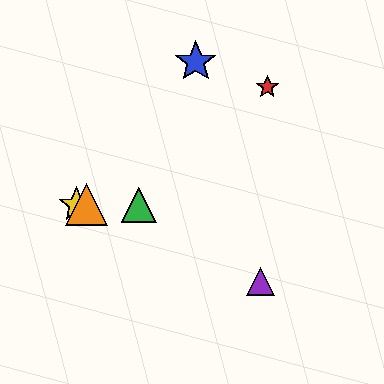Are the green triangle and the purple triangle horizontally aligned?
No, the green triangle is at y≈205 and the purple triangle is at y≈282.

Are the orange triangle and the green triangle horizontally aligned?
Yes, both are at y≈205.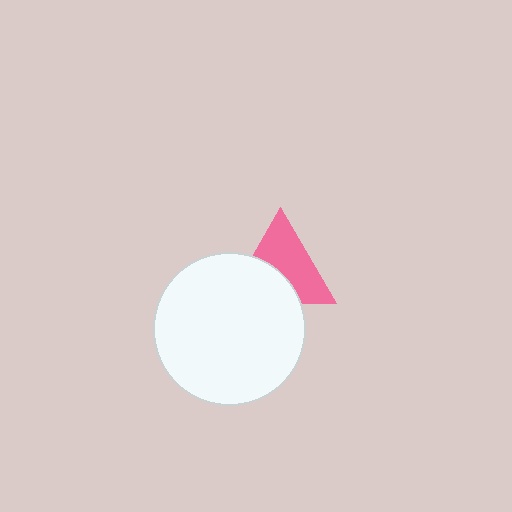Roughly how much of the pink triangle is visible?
About half of it is visible (roughly 59%).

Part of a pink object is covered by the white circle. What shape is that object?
It is a triangle.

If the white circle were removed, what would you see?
You would see the complete pink triangle.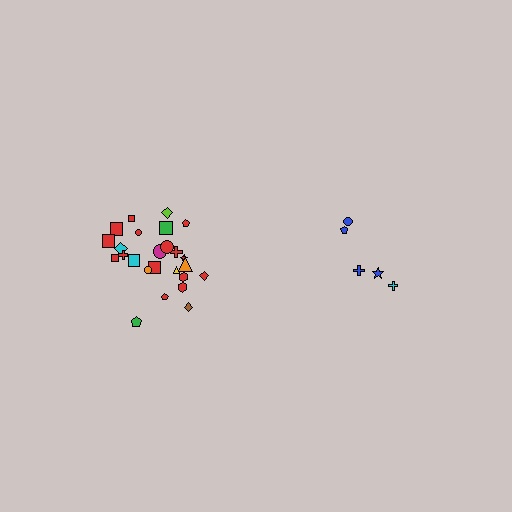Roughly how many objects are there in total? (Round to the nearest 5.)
Roughly 30 objects in total.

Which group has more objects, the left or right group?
The left group.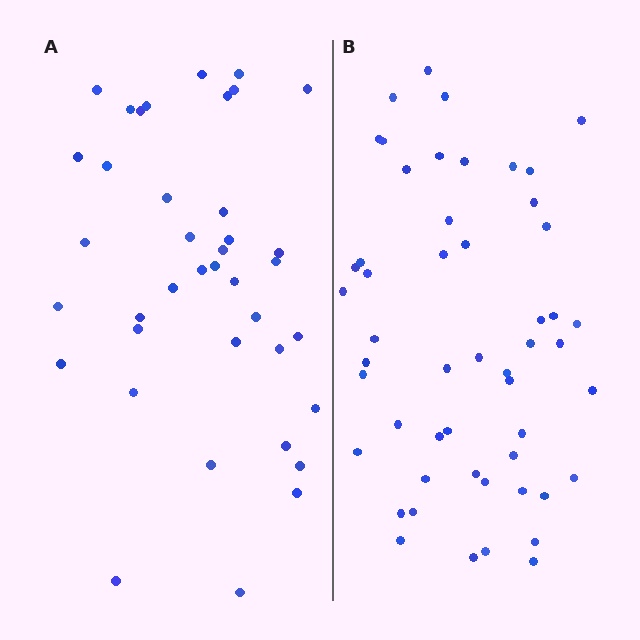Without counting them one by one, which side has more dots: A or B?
Region B (the right region) has more dots.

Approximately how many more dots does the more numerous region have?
Region B has approximately 15 more dots than region A.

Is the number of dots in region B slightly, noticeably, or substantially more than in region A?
Region B has noticeably more, but not dramatically so. The ratio is roughly 1.3 to 1.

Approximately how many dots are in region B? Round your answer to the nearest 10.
About 50 dots. (The exact count is 52, which rounds to 50.)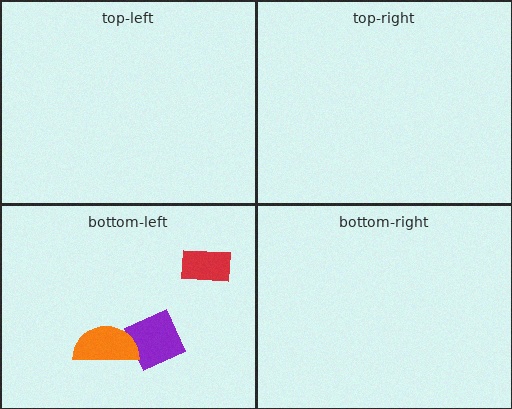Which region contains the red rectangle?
The bottom-left region.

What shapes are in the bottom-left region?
The purple diamond, the red rectangle, the orange semicircle.